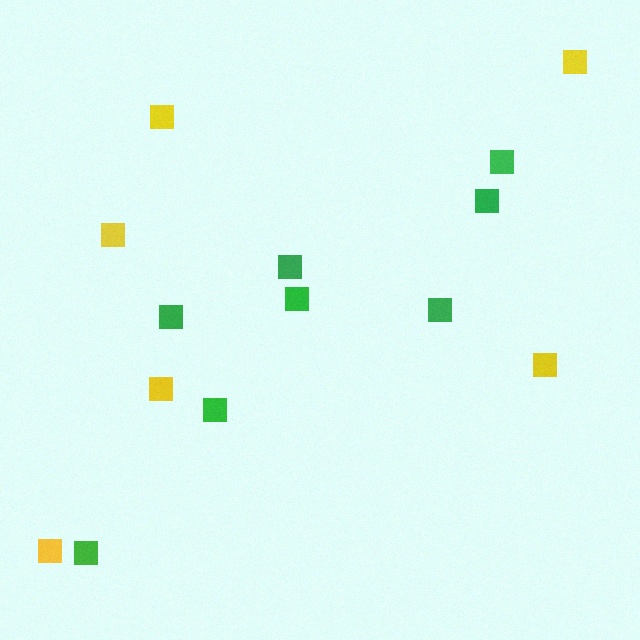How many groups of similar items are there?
There are 2 groups: one group of yellow squares (6) and one group of green squares (8).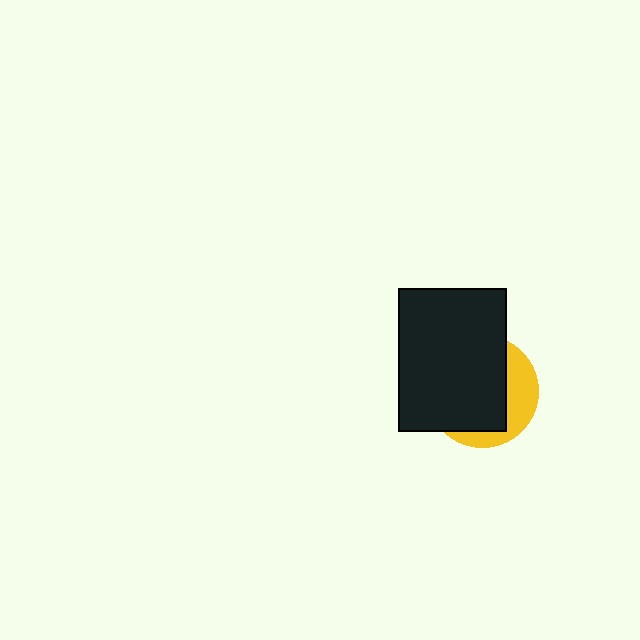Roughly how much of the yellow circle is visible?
A small part of it is visible (roughly 31%).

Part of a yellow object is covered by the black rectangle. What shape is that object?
It is a circle.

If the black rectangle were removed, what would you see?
You would see the complete yellow circle.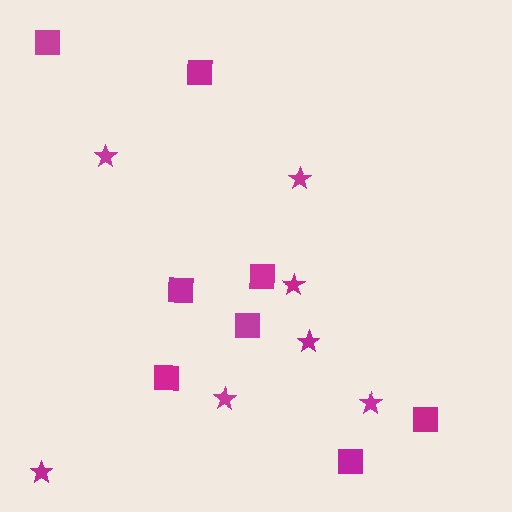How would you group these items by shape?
There are 2 groups: one group of stars (7) and one group of squares (8).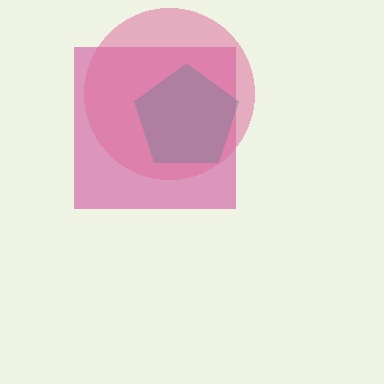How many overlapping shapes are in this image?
There are 3 overlapping shapes in the image.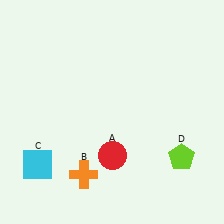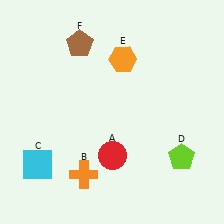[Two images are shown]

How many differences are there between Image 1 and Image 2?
There are 2 differences between the two images.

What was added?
An orange hexagon (E), a brown pentagon (F) were added in Image 2.